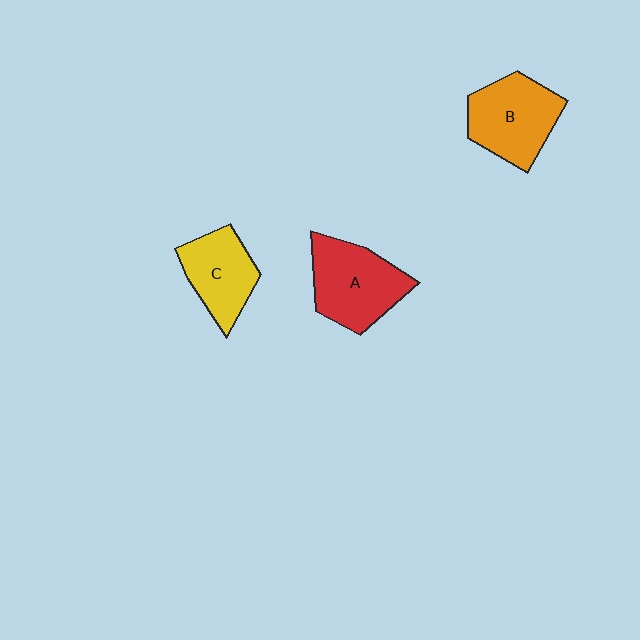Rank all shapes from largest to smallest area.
From largest to smallest: A (red), B (orange), C (yellow).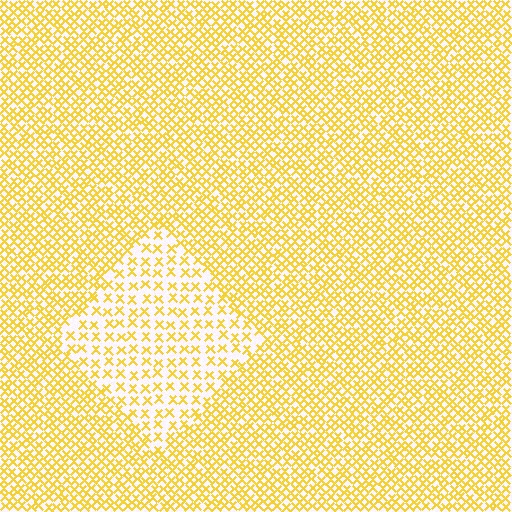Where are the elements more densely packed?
The elements are more densely packed outside the diamond boundary.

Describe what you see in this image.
The image contains small yellow elements arranged at two different densities. A diamond-shaped region is visible where the elements are less densely packed than the surrounding area.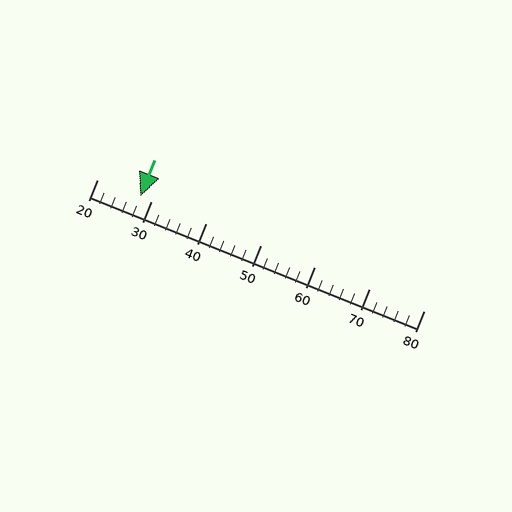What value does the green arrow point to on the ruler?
The green arrow points to approximately 28.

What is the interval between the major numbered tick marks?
The major tick marks are spaced 10 units apart.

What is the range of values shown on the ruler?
The ruler shows values from 20 to 80.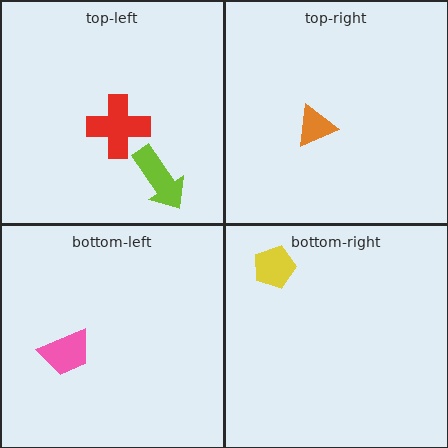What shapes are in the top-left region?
The lime arrow, the red cross.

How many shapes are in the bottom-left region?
1.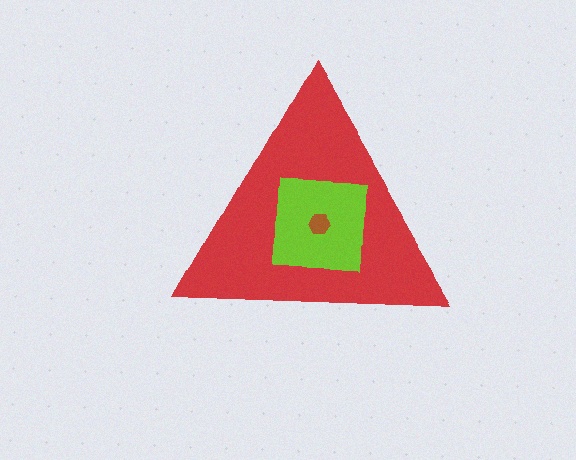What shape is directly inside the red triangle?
The lime square.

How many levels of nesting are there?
3.